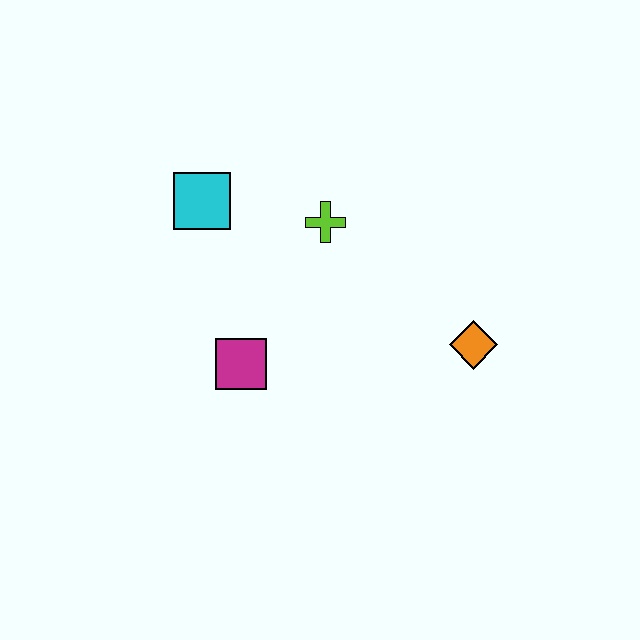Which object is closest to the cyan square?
The lime cross is closest to the cyan square.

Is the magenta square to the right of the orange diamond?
No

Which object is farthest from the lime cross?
The orange diamond is farthest from the lime cross.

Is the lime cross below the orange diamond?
No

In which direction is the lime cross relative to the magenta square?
The lime cross is above the magenta square.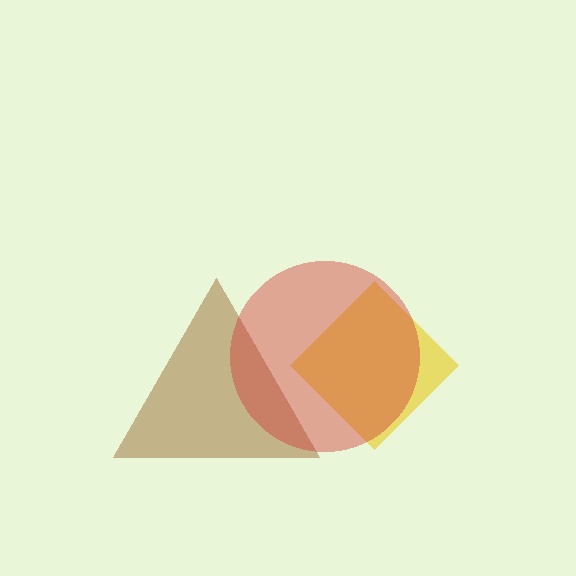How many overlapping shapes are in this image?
There are 3 overlapping shapes in the image.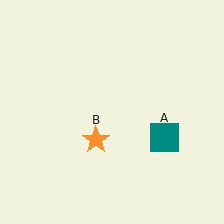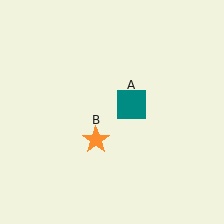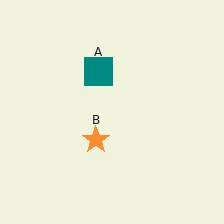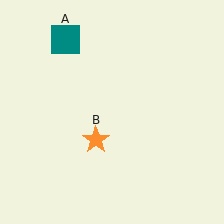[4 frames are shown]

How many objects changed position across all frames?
1 object changed position: teal square (object A).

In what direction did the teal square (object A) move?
The teal square (object A) moved up and to the left.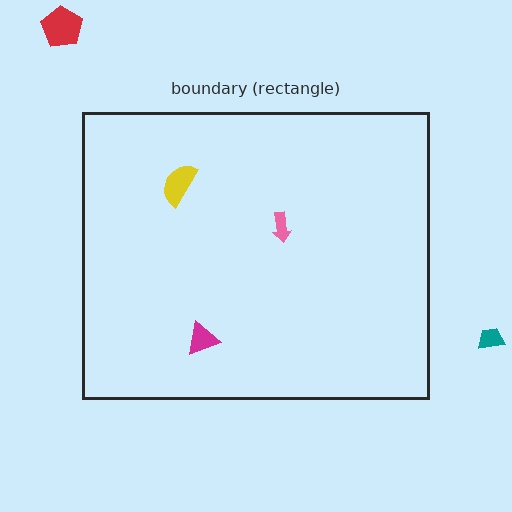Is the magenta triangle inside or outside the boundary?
Inside.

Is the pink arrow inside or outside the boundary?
Inside.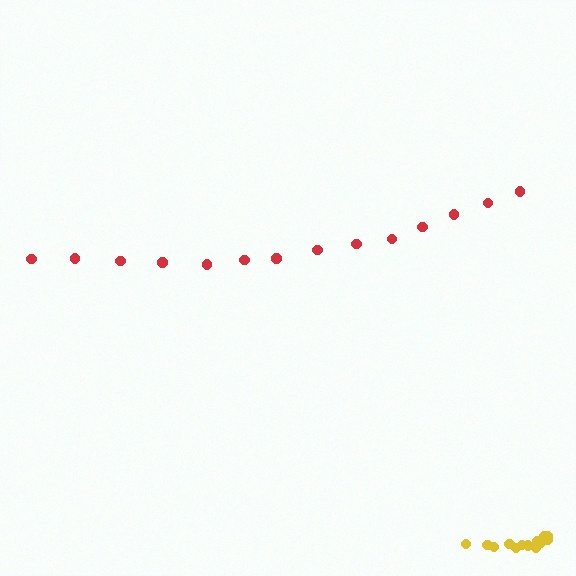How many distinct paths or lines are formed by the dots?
There are 2 distinct paths.